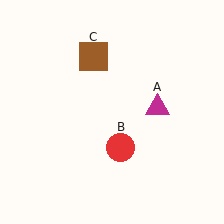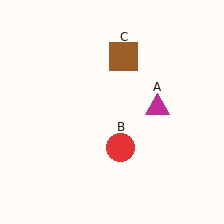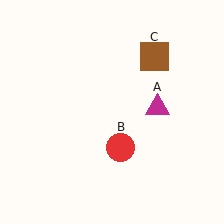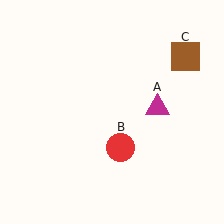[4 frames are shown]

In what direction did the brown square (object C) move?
The brown square (object C) moved right.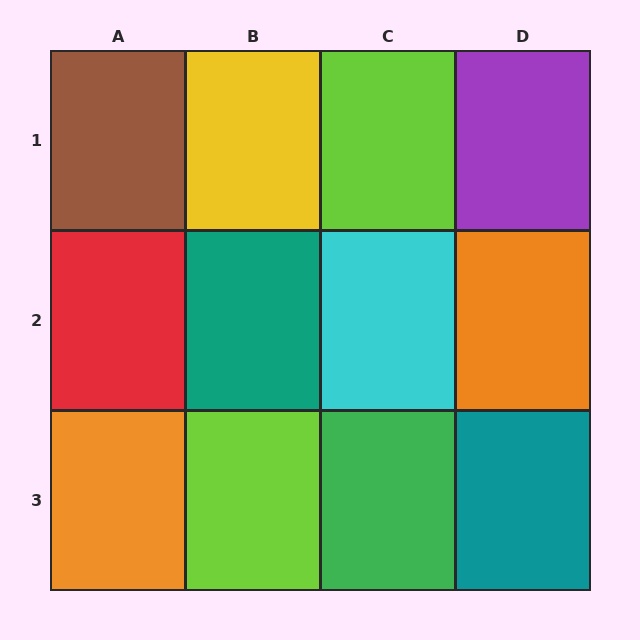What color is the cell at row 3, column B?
Lime.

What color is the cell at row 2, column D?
Orange.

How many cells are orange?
2 cells are orange.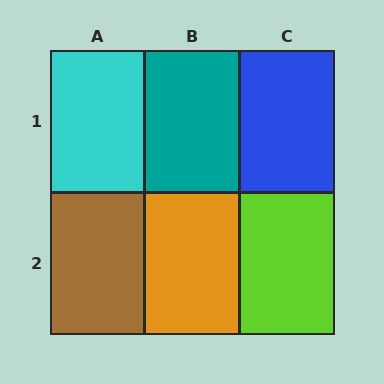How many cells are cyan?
1 cell is cyan.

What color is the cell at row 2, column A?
Brown.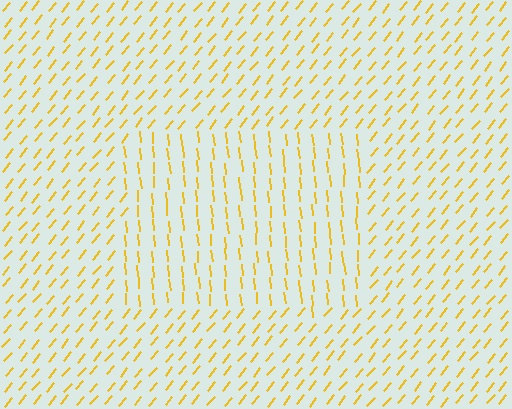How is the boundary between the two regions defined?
The boundary is defined purely by a change in line orientation (approximately 45 degrees difference). All lines are the same color and thickness.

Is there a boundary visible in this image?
Yes, there is a texture boundary formed by a change in line orientation.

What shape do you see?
I see a rectangle.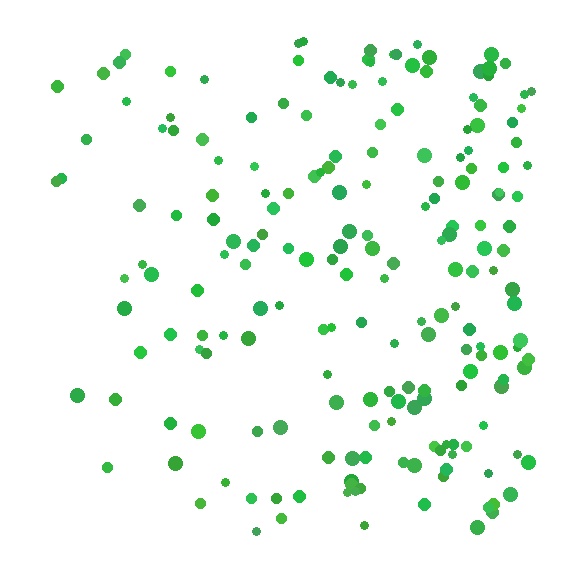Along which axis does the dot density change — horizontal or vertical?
Horizontal.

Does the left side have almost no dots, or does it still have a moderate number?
Still a moderate number, just noticeably fewer than the right.